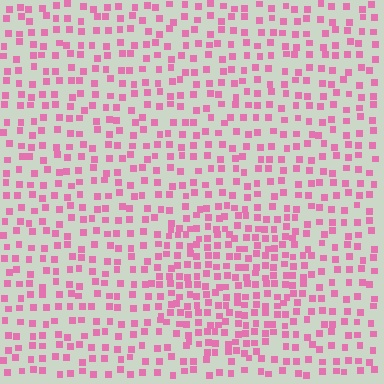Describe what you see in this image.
The image contains small pink elements arranged at two different densities. A circle-shaped region is visible where the elements are more densely packed than the surrounding area.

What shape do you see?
I see a circle.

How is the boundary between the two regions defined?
The boundary is defined by a change in element density (approximately 1.7x ratio). All elements are the same color, size, and shape.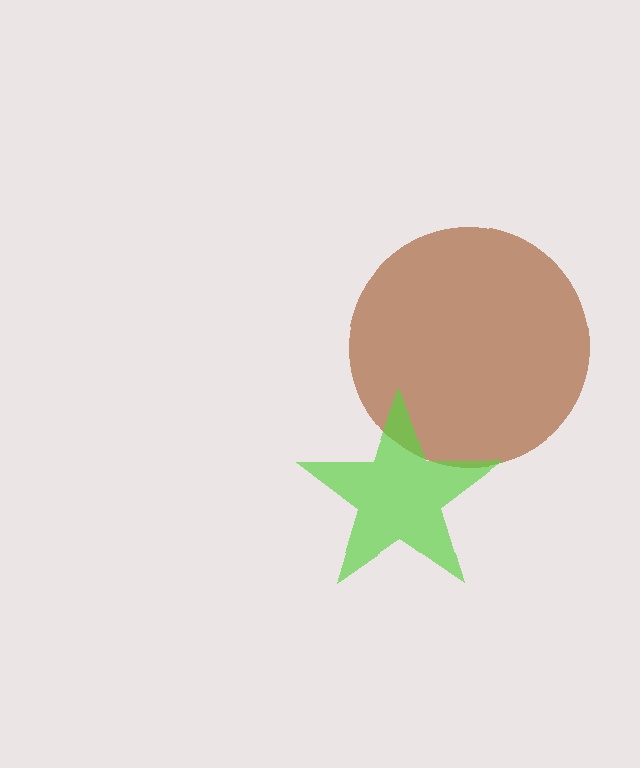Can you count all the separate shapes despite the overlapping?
Yes, there are 2 separate shapes.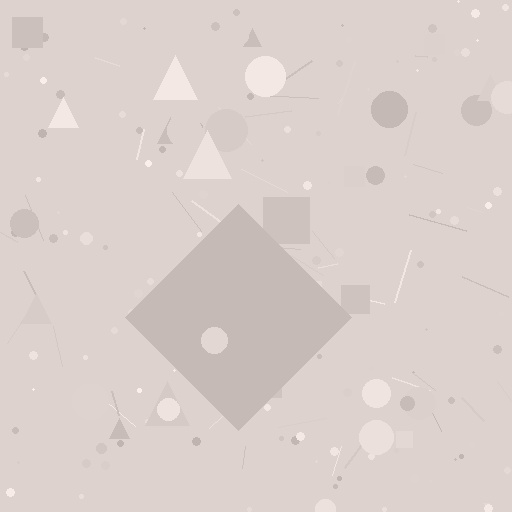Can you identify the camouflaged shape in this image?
The camouflaged shape is a diamond.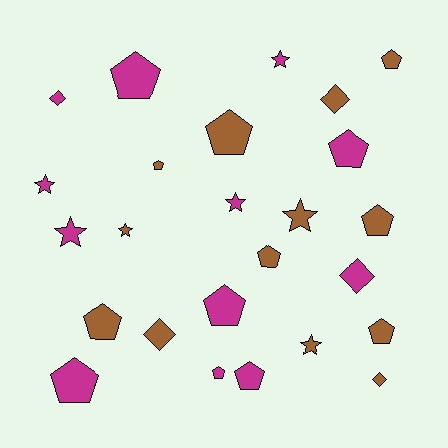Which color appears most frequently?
Brown, with 13 objects.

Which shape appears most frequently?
Pentagon, with 13 objects.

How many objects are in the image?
There are 25 objects.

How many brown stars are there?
There are 3 brown stars.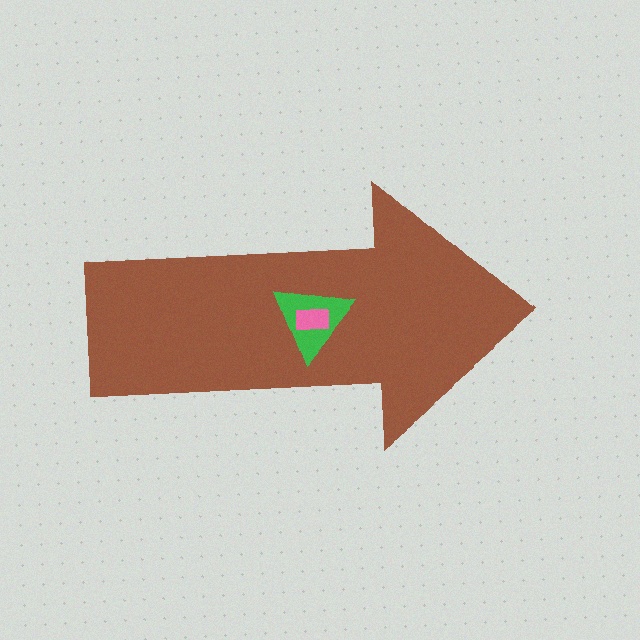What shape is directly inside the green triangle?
The pink rectangle.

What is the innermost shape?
The pink rectangle.